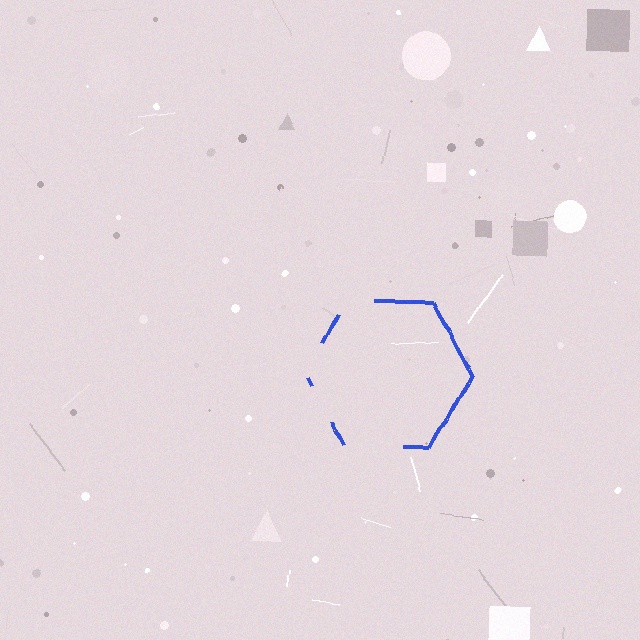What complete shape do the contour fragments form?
The contour fragments form a hexagon.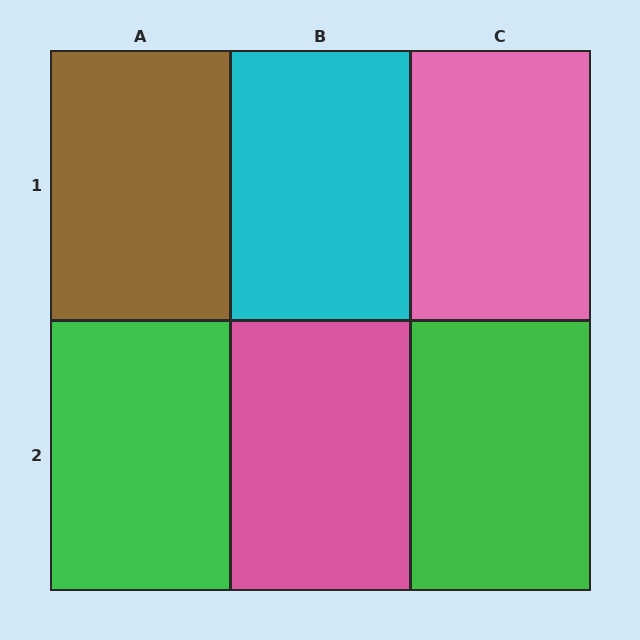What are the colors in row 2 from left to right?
Green, pink, green.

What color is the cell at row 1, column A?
Brown.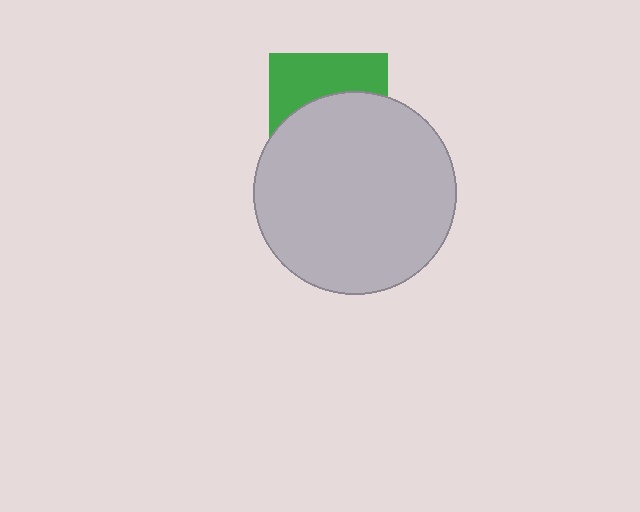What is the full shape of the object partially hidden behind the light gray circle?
The partially hidden object is a green square.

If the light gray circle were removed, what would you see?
You would see the complete green square.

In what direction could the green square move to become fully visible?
The green square could move up. That would shift it out from behind the light gray circle entirely.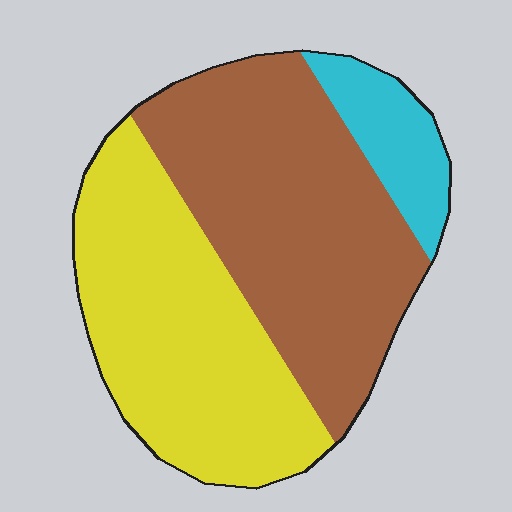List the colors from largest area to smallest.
From largest to smallest: brown, yellow, cyan.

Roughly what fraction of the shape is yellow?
Yellow takes up about two fifths (2/5) of the shape.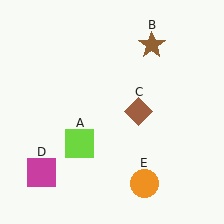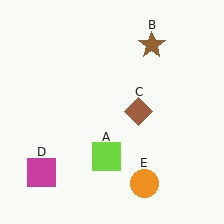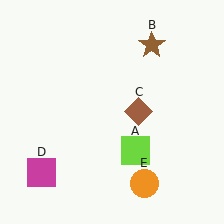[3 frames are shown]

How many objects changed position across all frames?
1 object changed position: lime square (object A).